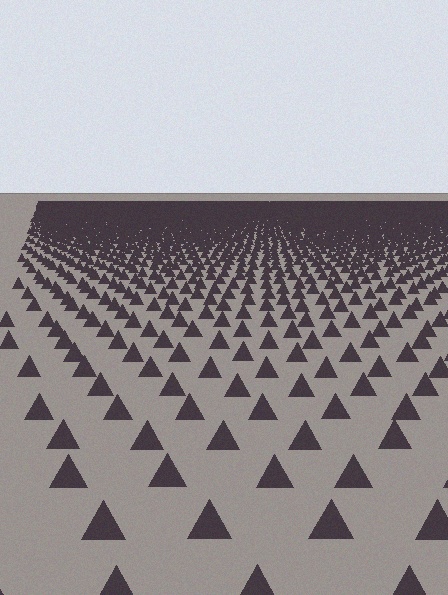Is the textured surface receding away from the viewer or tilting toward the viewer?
The surface is receding away from the viewer. Texture elements get smaller and denser toward the top.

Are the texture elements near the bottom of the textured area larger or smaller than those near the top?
Larger. Near the bottom, elements are closer to the viewer and appear at a bigger on-screen size.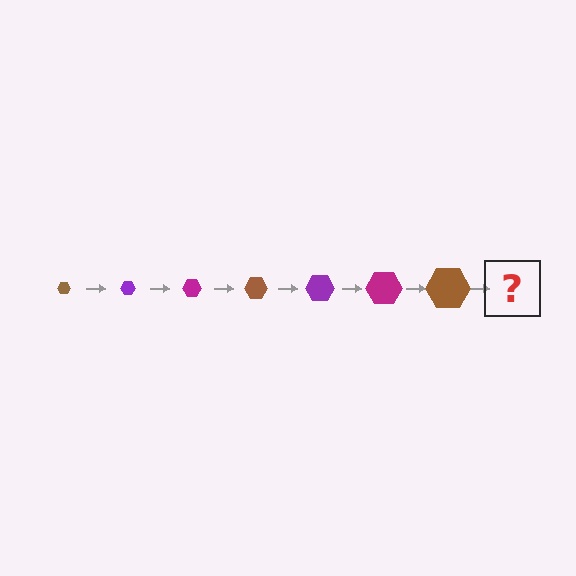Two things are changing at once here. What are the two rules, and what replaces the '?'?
The two rules are that the hexagon grows larger each step and the color cycles through brown, purple, and magenta. The '?' should be a purple hexagon, larger than the previous one.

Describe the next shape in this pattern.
It should be a purple hexagon, larger than the previous one.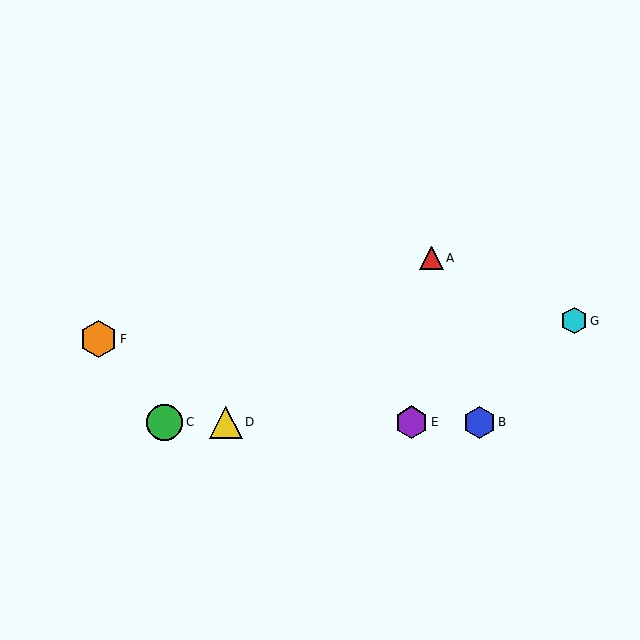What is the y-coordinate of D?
Object D is at y≈422.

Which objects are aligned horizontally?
Objects B, C, D, E are aligned horizontally.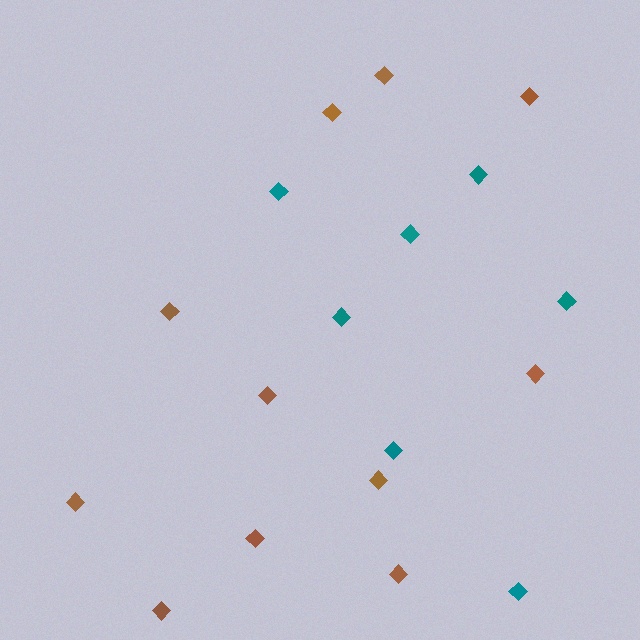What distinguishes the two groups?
There are 2 groups: one group of brown diamonds (11) and one group of teal diamonds (7).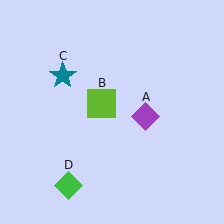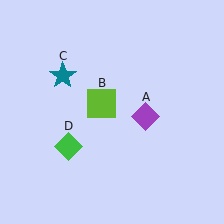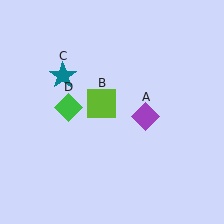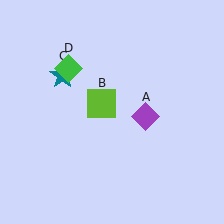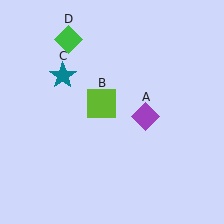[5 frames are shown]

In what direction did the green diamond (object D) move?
The green diamond (object D) moved up.